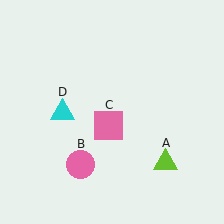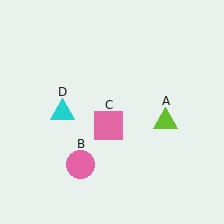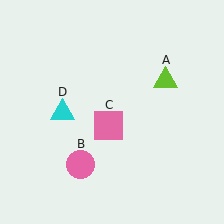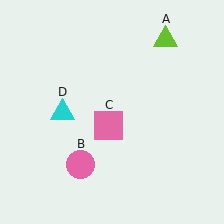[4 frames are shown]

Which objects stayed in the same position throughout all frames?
Pink circle (object B) and pink square (object C) and cyan triangle (object D) remained stationary.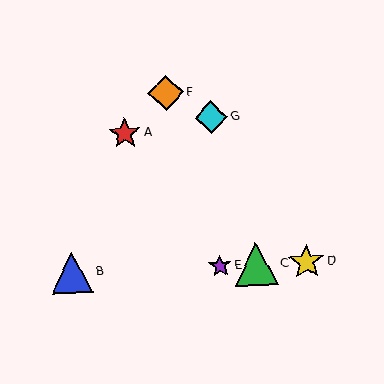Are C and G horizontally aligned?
No, C is at y≈264 and G is at y≈117.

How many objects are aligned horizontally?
4 objects (B, C, D, E) are aligned horizontally.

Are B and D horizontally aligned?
Yes, both are at y≈273.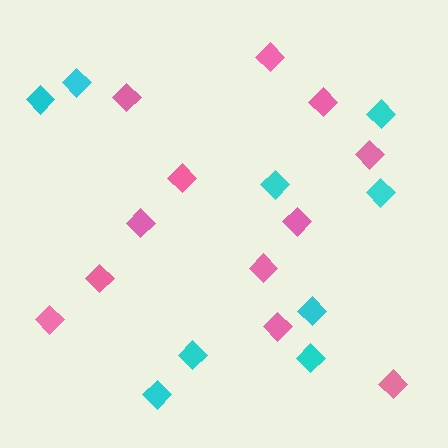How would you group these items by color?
There are 2 groups: one group of pink diamonds (12) and one group of cyan diamonds (9).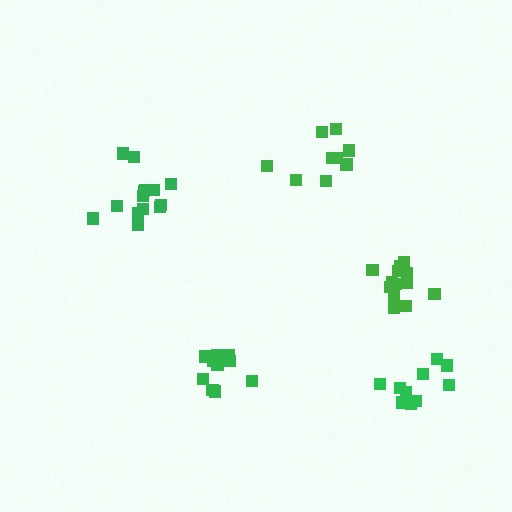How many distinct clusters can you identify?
There are 5 distinct clusters.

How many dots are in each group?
Group 1: 11 dots, Group 2: 14 dots, Group 3: 9 dots, Group 4: 13 dots, Group 5: 10 dots (57 total).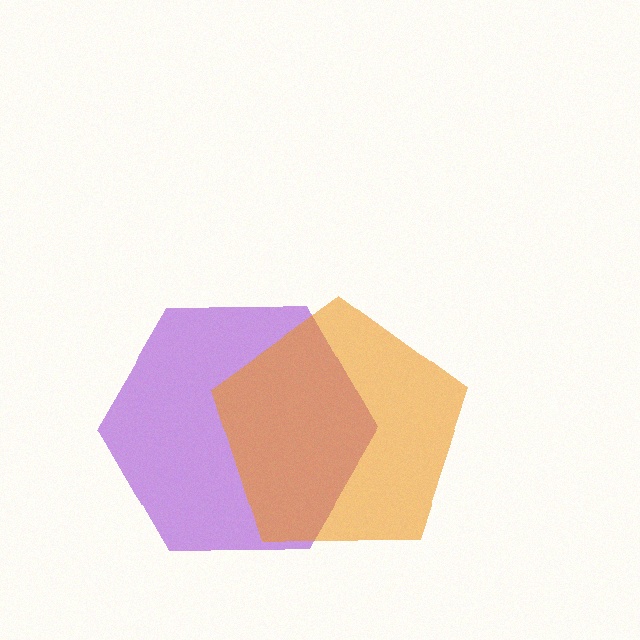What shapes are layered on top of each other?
The layered shapes are: a purple hexagon, an orange pentagon.